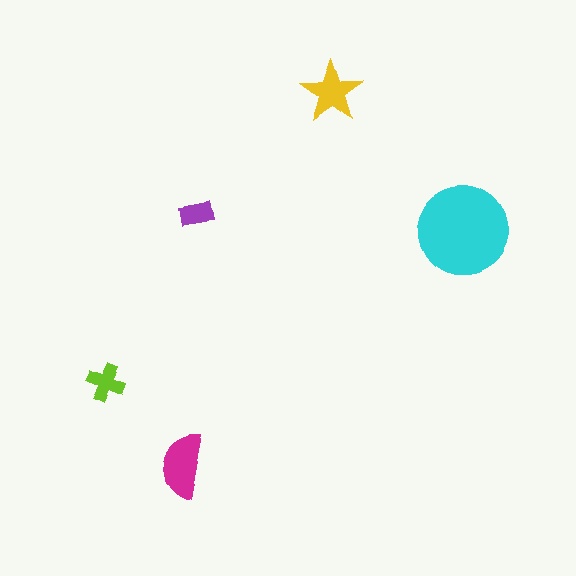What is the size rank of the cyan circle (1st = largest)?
1st.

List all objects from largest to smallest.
The cyan circle, the magenta semicircle, the yellow star, the lime cross, the purple rectangle.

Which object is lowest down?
The magenta semicircle is bottommost.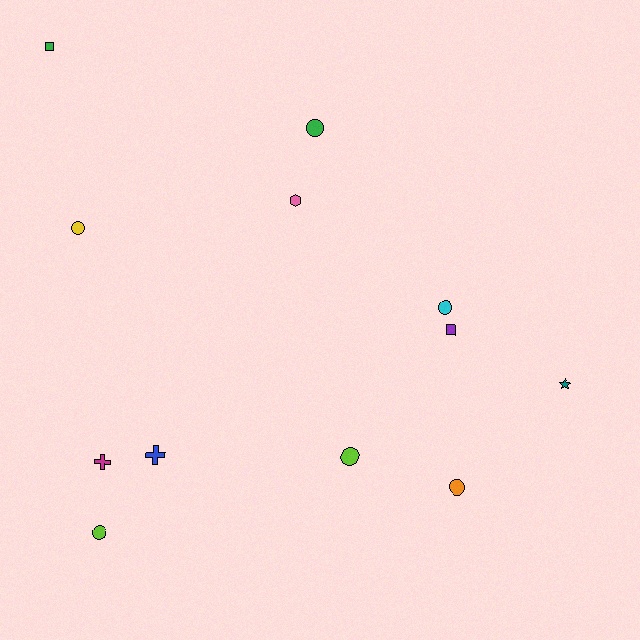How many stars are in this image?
There is 1 star.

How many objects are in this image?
There are 12 objects.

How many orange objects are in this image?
There is 1 orange object.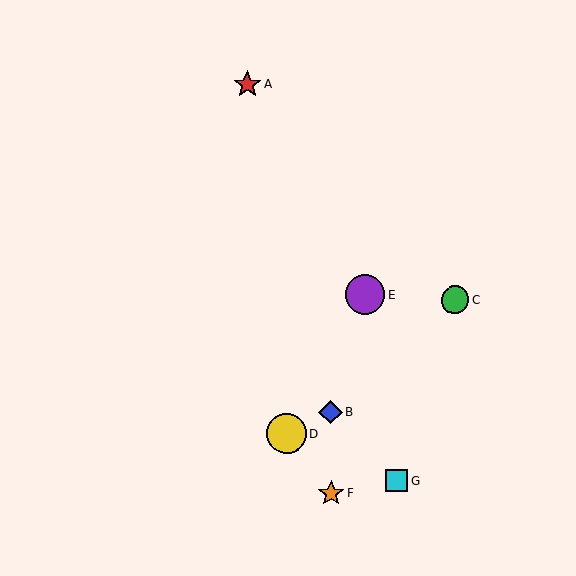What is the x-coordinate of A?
Object A is at x≈248.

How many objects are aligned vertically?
2 objects (B, F) are aligned vertically.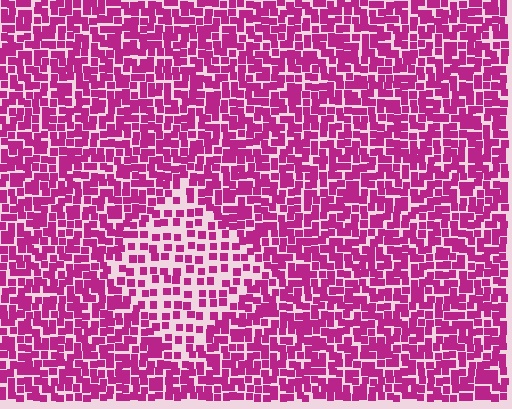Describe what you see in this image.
The image contains small magenta elements arranged at two different densities. A diamond-shaped region is visible where the elements are less densely packed than the surrounding area.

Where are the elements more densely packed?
The elements are more densely packed outside the diamond boundary.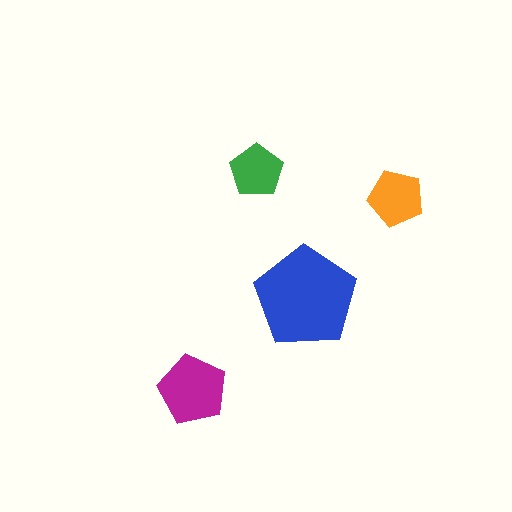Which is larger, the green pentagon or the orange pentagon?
The orange one.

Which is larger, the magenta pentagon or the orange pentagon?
The magenta one.